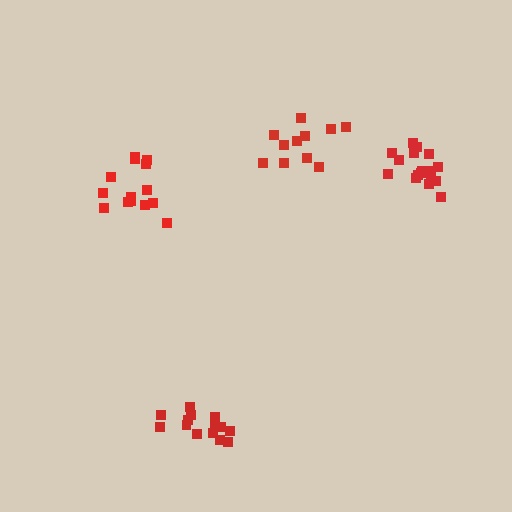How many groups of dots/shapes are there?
There are 4 groups.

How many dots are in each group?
Group 1: 17 dots, Group 2: 14 dots, Group 3: 14 dots, Group 4: 11 dots (56 total).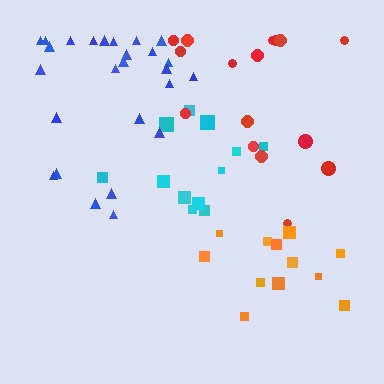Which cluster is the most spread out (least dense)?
Cyan.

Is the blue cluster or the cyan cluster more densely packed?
Blue.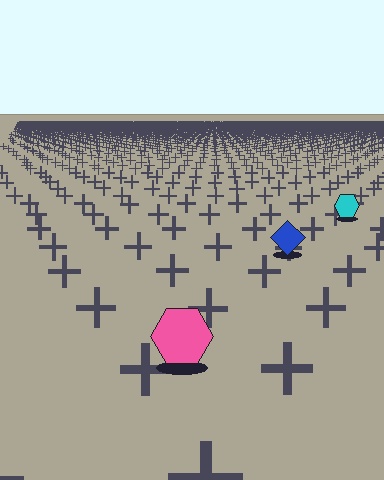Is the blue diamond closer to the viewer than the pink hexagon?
No. The pink hexagon is closer — you can tell from the texture gradient: the ground texture is coarser near it.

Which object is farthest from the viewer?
The cyan hexagon is farthest from the viewer. It appears smaller and the ground texture around it is denser.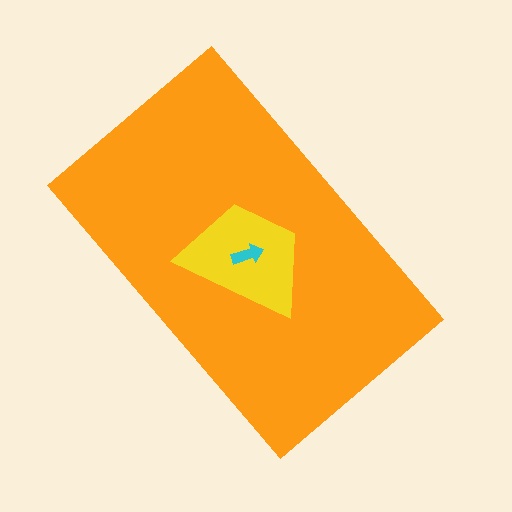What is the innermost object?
The cyan arrow.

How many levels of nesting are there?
3.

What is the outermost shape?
The orange rectangle.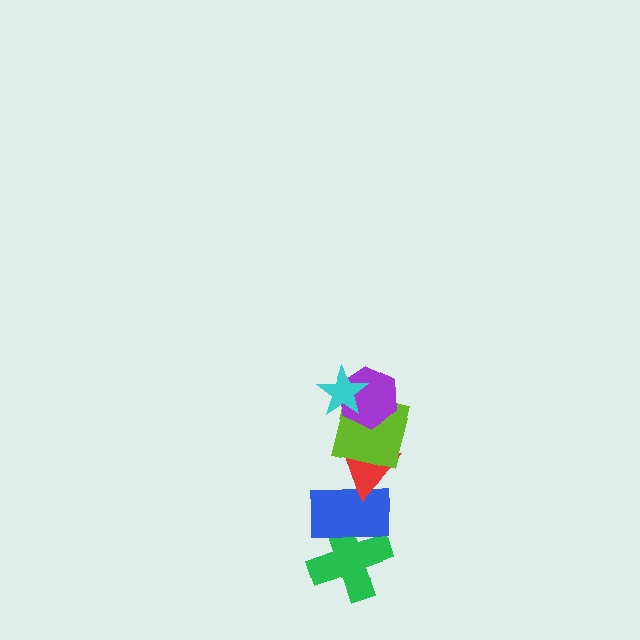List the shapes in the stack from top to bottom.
From top to bottom: the cyan star, the purple hexagon, the lime square, the red triangle, the blue rectangle, the green cross.